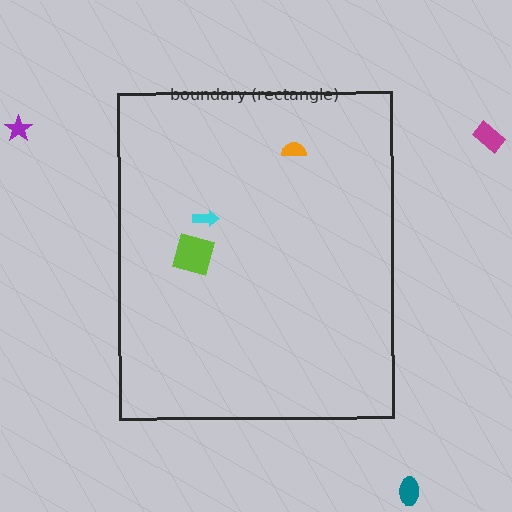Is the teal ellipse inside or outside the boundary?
Outside.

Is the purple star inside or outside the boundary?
Outside.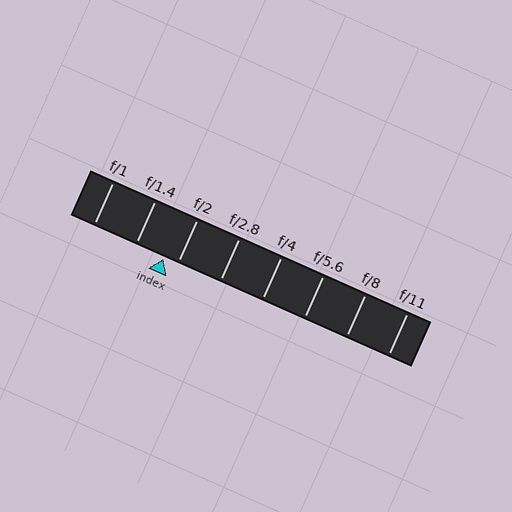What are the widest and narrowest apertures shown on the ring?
The widest aperture shown is f/1 and the narrowest is f/11.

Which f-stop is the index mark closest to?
The index mark is closest to f/2.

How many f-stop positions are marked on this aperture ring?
There are 8 f-stop positions marked.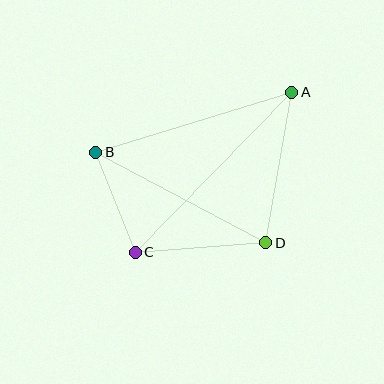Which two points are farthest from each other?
Points A and C are farthest from each other.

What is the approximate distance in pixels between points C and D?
The distance between C and D is approximately 131 pixels.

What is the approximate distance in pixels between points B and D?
The distance between B and D is approximately 193 pixels.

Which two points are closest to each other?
Points B and C are closest to each other.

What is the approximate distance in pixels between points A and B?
The distance between A and B is approximately 205 pixels.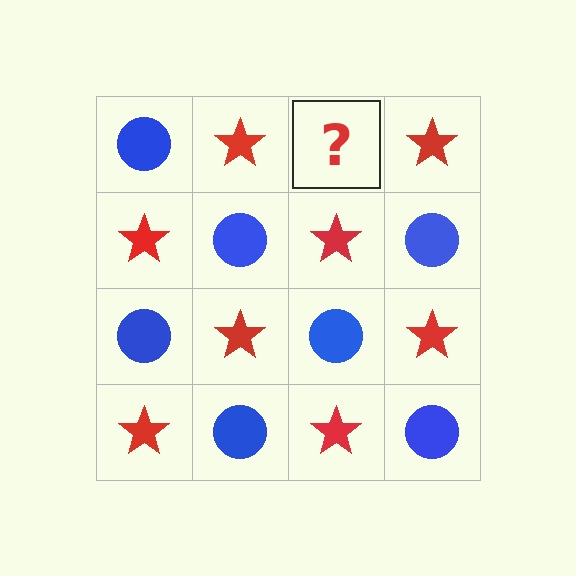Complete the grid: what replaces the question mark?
The question mark should be replaced with a blue circle.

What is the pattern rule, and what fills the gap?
The rule is that it alternates blue circle and red star in a checkerboard pattern. The gap should be filled with a blue circle.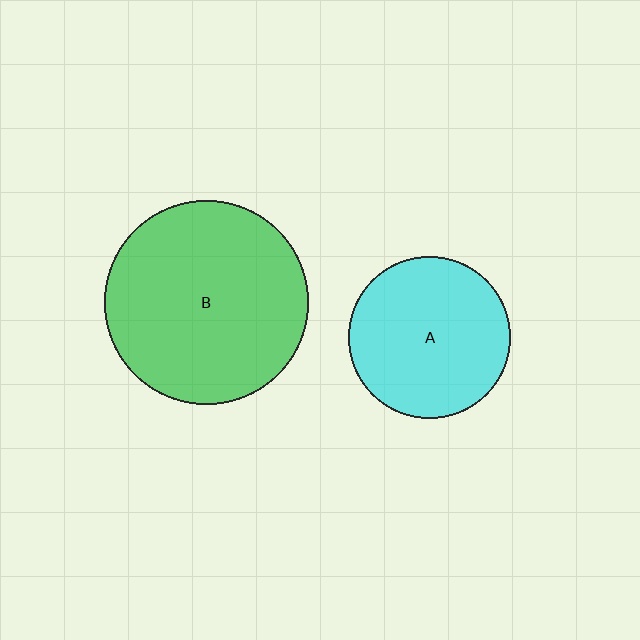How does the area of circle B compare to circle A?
Approximately 1.6 times.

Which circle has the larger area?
Circle B (green).